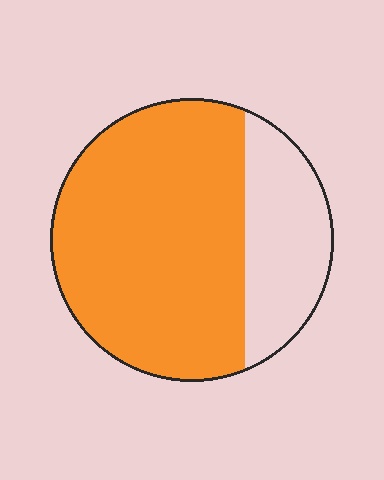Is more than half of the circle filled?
Yes.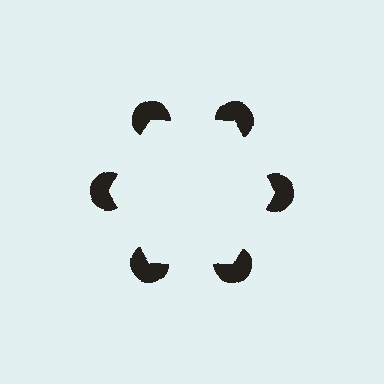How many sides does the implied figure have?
6 sides.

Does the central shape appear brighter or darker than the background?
It typically appears slightly brighter than the background, even though no actual brightness change is drawn.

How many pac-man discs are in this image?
There are 6 — one at each vertex of the illusory hexagon.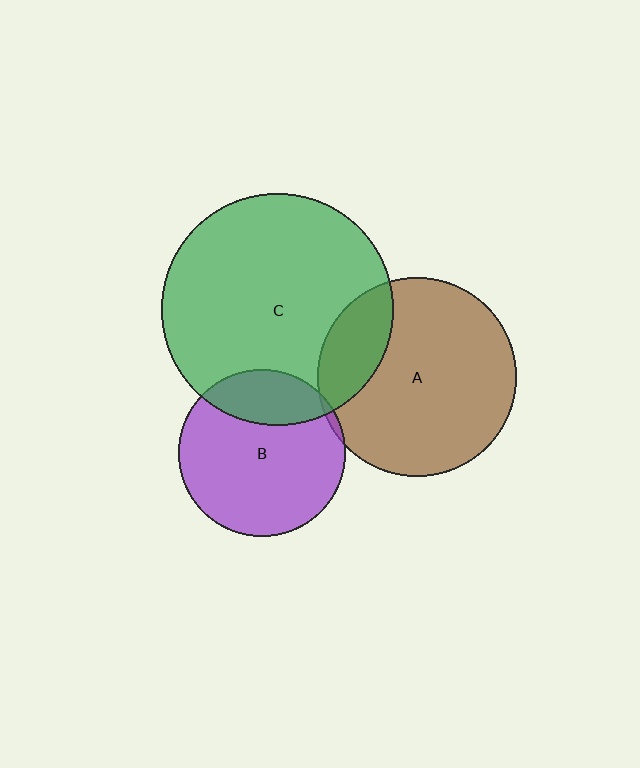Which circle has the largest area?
Circle C (green).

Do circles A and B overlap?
Yes.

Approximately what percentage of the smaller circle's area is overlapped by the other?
Approximately 5%.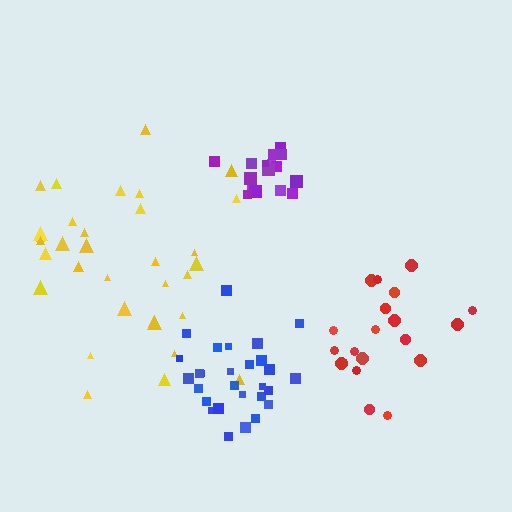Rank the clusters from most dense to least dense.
purple, blue, red, yellow.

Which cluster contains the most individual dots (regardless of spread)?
Yellow (33).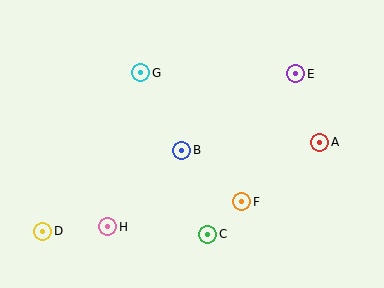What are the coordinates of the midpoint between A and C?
The midpoint between A and C is at (264, 188).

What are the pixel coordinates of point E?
Point E is at (296, 74).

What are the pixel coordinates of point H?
Point H is at (108, 227).